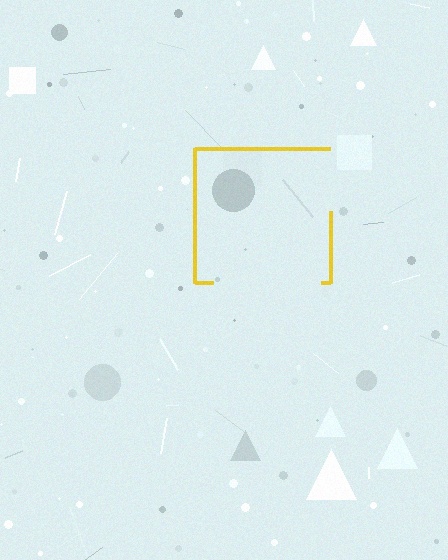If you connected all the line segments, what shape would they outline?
They would outline a square.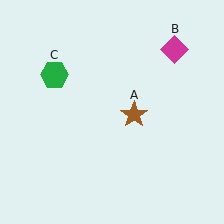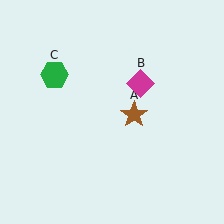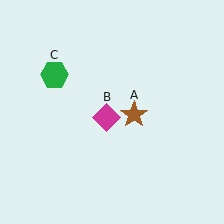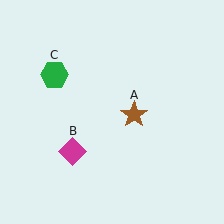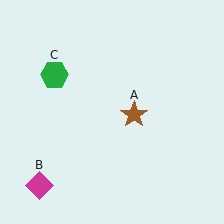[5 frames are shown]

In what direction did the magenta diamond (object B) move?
The magenta diamond (object B) moved down and to the left.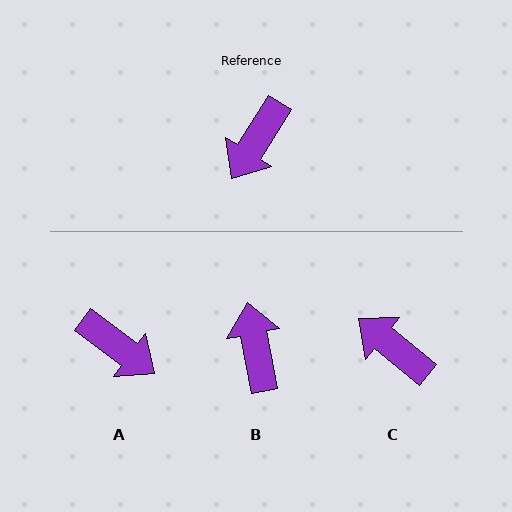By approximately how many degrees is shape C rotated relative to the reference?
Approximately 96 degrees clockwise.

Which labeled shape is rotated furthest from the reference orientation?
B, about 136 degrees away.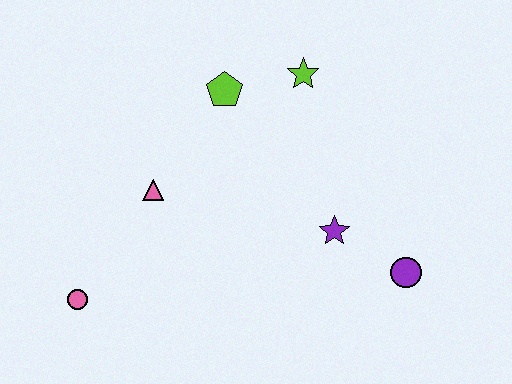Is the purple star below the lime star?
Yes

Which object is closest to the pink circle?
The pink triangle is closest to the pink circle.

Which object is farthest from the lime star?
The pink circle is farthest from the lime star.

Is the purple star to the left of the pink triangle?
No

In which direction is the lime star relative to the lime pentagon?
The lime star is to the right of the lime pentagon.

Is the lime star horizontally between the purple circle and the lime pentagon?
Yes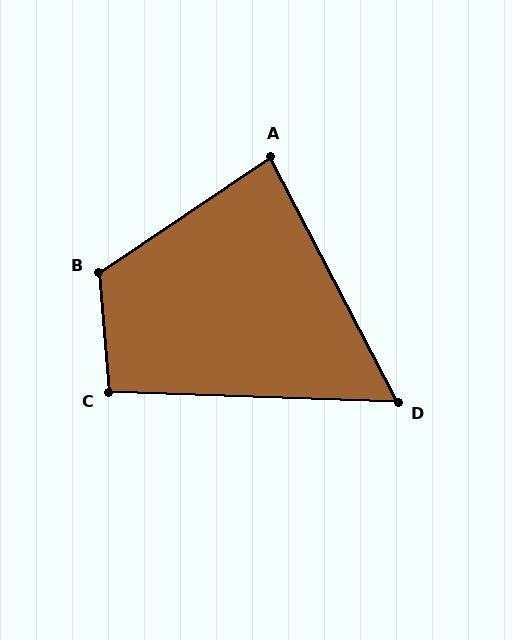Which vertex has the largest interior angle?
B, at approximately 119 degrees.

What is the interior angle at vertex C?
Approximately 97 degrees (obtuse).